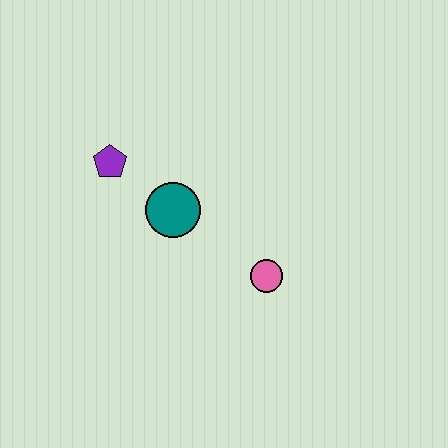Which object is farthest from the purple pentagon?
The pink circle is farthest from the purple pentagon.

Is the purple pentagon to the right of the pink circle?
No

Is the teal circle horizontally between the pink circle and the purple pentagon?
Yes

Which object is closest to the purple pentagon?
The teal circle is closest to the purple pentagon.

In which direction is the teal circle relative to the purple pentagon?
The teal circle is to the right of the purple pentagon.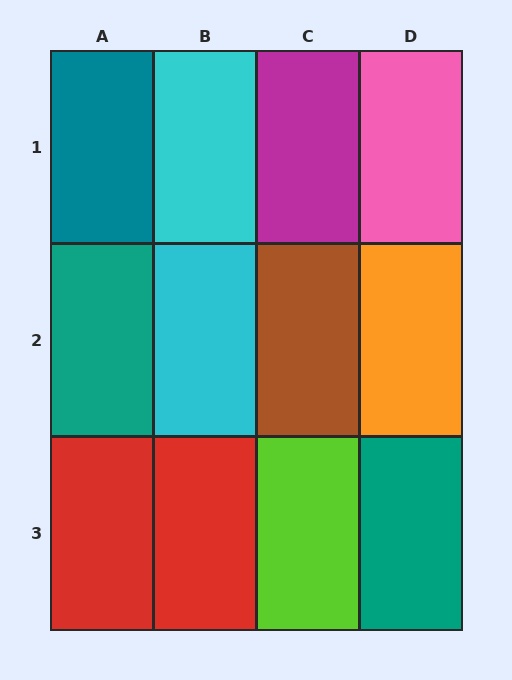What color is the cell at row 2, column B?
Cyan.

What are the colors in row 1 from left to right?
Teal, cyan, magenta, pink.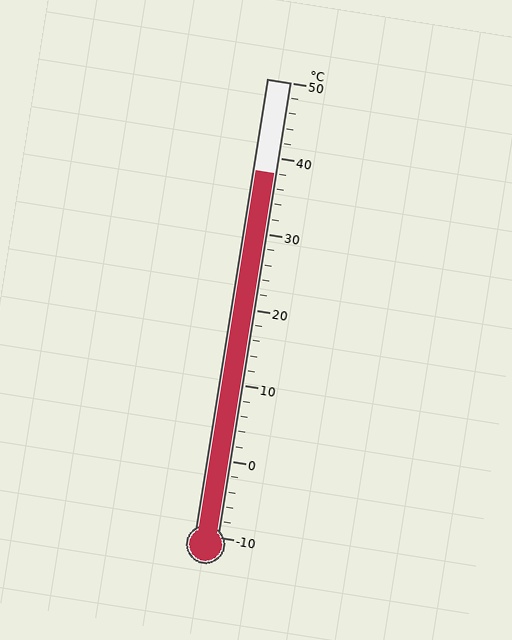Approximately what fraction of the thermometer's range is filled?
The thermometer is filled to approximately 80% of its range.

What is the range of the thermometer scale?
The thermometer scale ranges from -10°C to 50°C.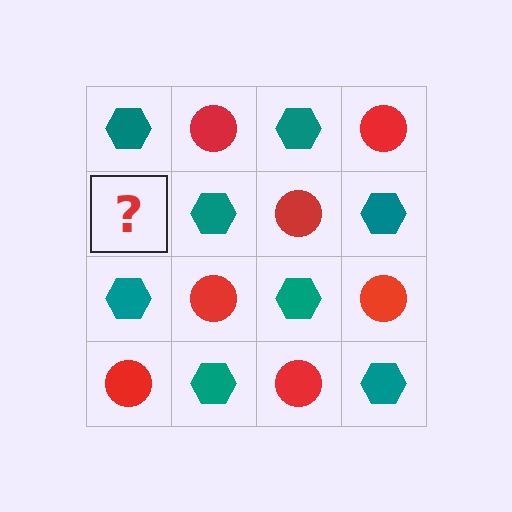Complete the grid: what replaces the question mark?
The question mark should be replaced with a red circle.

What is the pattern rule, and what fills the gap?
The rule is that it alternates teal hexagon and red circle in a checkerboard pattern. The gap should be filled with a red circle.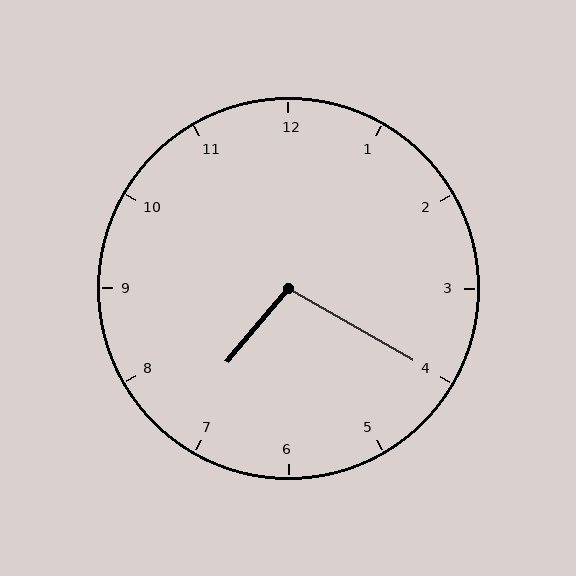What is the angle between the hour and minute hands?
Approximately 100 degrees.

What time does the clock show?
7:20.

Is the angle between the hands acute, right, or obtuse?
It is obtuse.